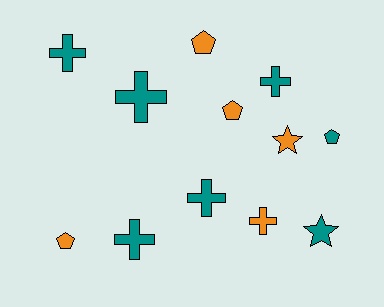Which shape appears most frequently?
Cross, with 6 objects.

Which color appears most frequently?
Teal, with 7 objects.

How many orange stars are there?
There is 1 orange star.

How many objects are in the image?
There are 12 objects.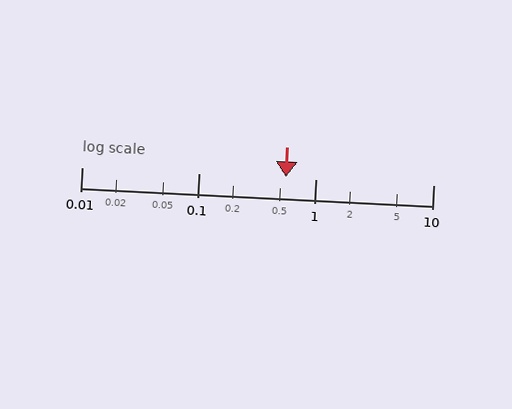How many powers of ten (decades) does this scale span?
The scale spans 3 decades, from 0.01 to 10.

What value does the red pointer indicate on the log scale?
The pointer indicates approximately 0.55.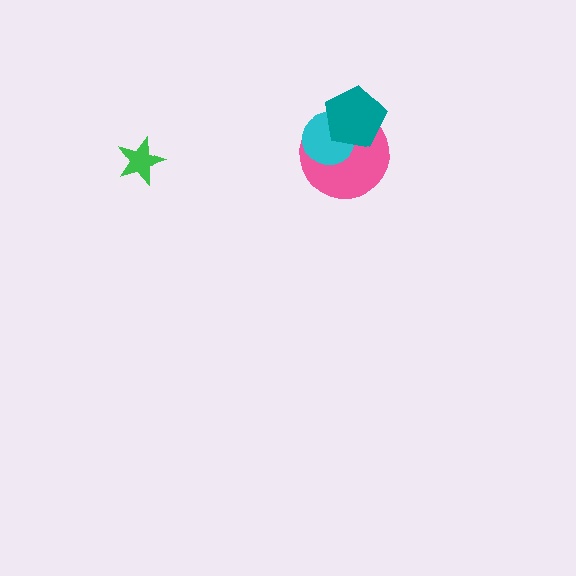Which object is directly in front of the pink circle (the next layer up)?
The cyan circle is directly in front of the pink circle.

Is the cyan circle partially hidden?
Yes, it is partially covered by another shape.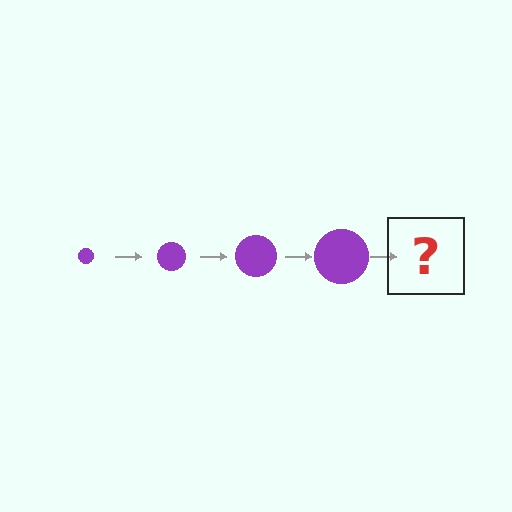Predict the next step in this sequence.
The next step is a purple circle, larger than the previous one.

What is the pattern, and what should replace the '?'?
The pattern is that the circle gets progressively larger each step. The '?' should be a purple circle, larger than the previous one.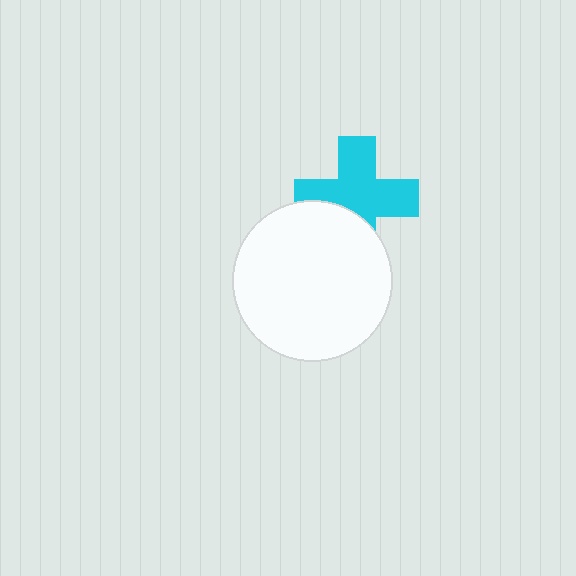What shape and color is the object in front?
The object in front is a white circle.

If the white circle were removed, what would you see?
You would see the complete cyan cross.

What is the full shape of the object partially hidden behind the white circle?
The partially hidden object is a cyan cross.